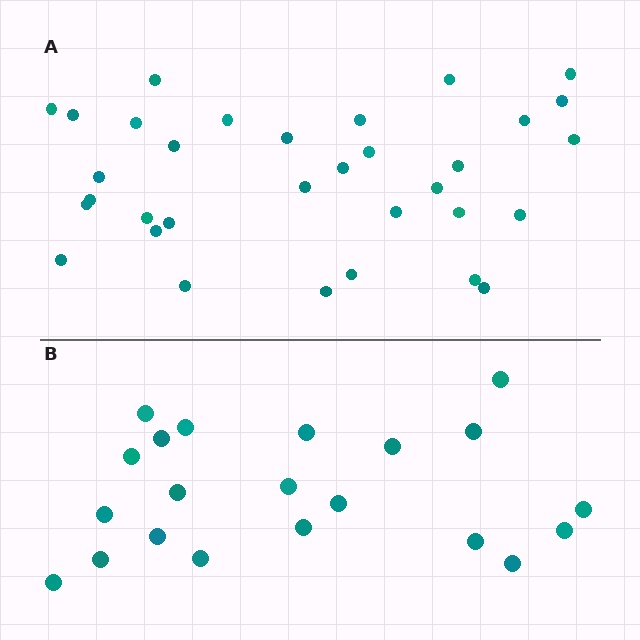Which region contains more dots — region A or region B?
Region A (the top region) has more dots.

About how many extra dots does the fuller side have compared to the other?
Region A has roughly 12 or so more dots than region B.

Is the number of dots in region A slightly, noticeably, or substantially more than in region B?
Region A has substantially more. The ratio is roughly 1.6 to 1.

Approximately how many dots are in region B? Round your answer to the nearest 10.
About 20 dots. (The exact count is 21, which rounds to 20.)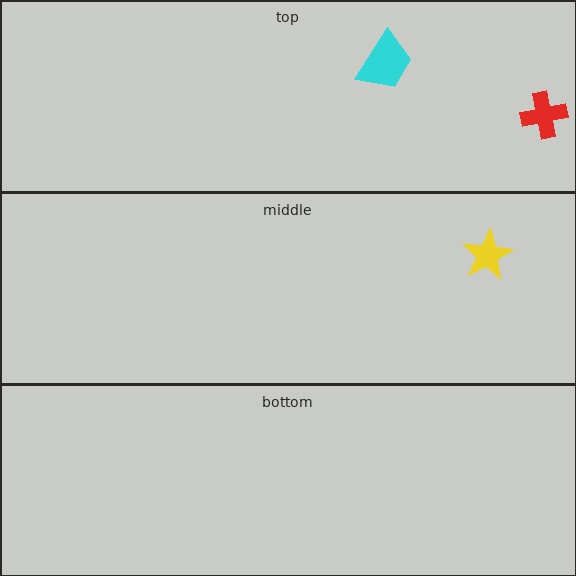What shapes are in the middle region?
The yellow star.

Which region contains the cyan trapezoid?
The top region.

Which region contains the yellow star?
The middle region.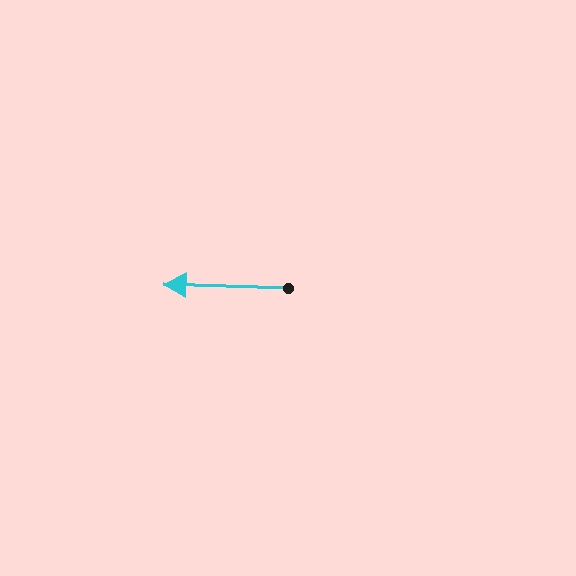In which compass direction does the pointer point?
West.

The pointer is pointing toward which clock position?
Roughly 9 o'clock.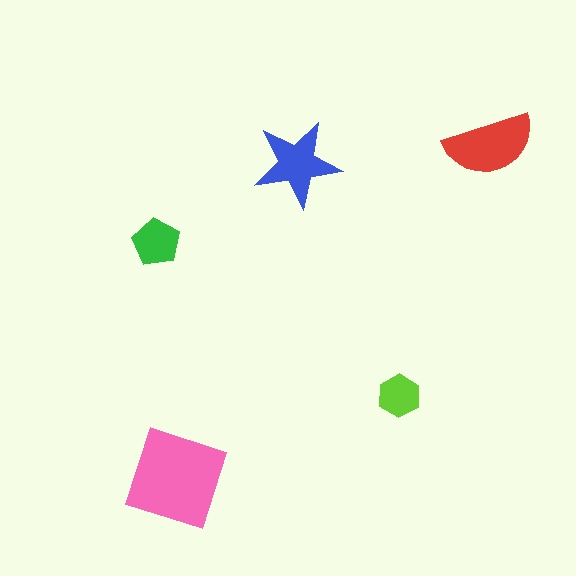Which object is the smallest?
The lime hexagon.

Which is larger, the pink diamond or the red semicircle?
The pink diamond.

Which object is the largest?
The pink diamond.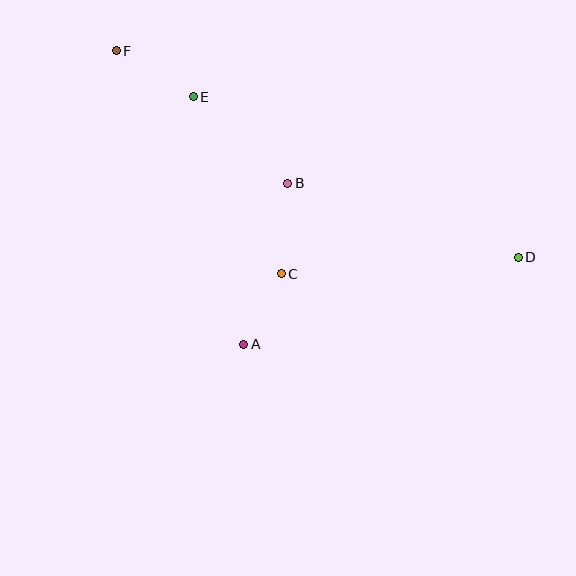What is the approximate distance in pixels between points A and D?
The distance between A and D is approximately 288 pixels.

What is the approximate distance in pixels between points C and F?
The distance between C and F is approximately 278 pixels.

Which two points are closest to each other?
Points A and C are closest to each other.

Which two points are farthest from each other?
Points D and F are farthest from each other.